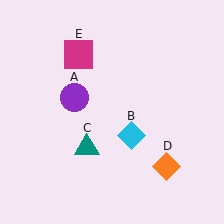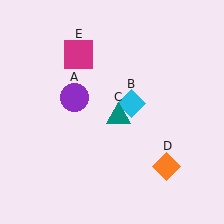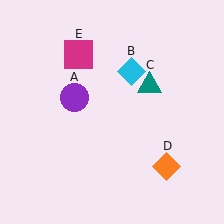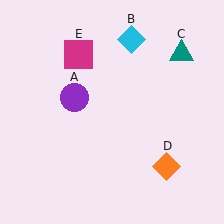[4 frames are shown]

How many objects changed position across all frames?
2 objects changed position: cyan diamond (object B), teal triangle (object C).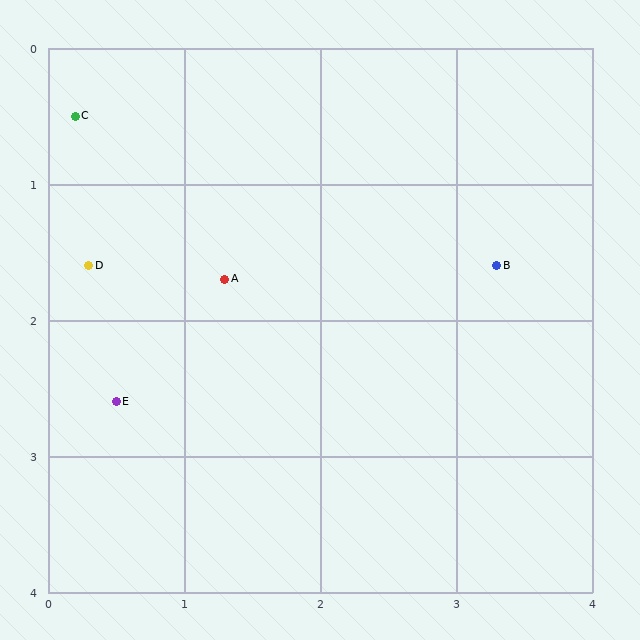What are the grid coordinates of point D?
Point D is at approximately (0.3, 1.6).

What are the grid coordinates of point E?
Point E is at approximately (0.5, 2.6).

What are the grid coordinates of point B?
Point B is at approximately (3.3, 1.6).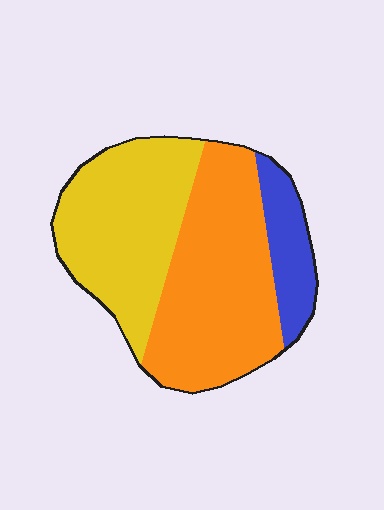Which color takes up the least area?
Blue, at roughly 15%.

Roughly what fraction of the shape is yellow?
Yellow takes up about two fifths (2/5) of the shape.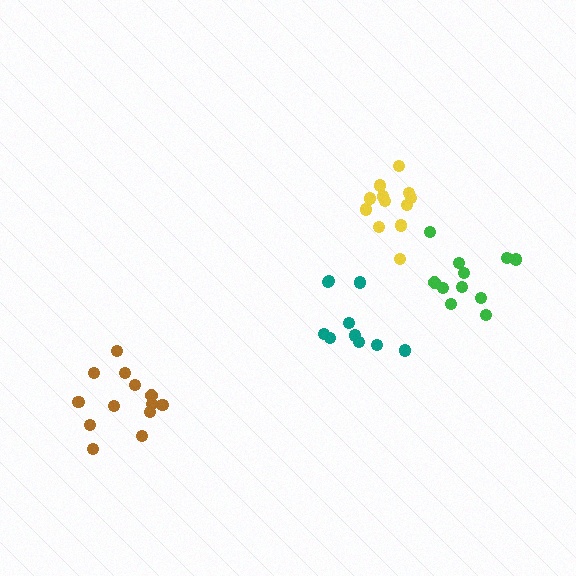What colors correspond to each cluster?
The clusters are colored: yellow, teal, brown, green.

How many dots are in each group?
Group 1: 12 dots, Group 2: 10 dots, Group 3: 13 dots, Group 4: 11 dots (46 total).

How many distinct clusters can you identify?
There are 4 distinct clusters.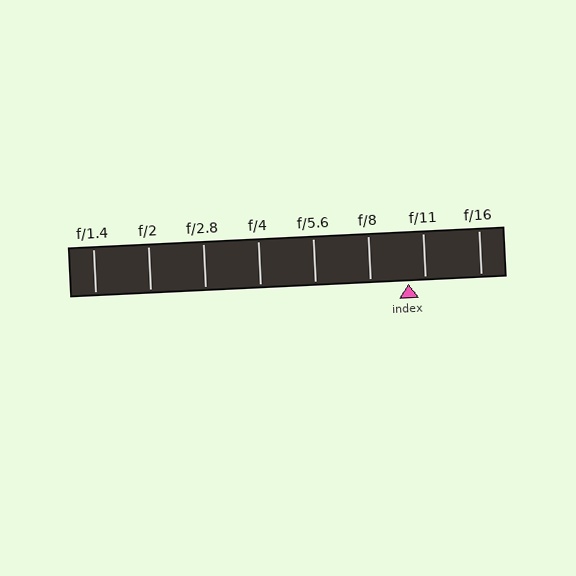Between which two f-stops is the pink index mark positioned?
The index mark is between f/8 and f/11.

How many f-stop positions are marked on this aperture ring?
There are 8 f-stop positions marked.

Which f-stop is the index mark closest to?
The index mark is closest to f/11.